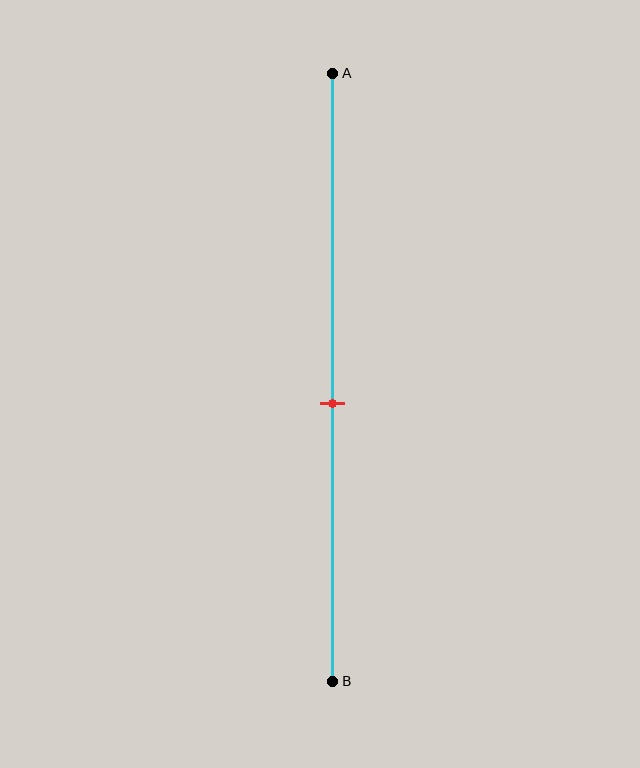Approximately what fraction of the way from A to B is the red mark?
The red mark is approximately 55% of the way from A to B.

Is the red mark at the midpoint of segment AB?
No, the mark is at about 55% from A, not at the 50% midpoint.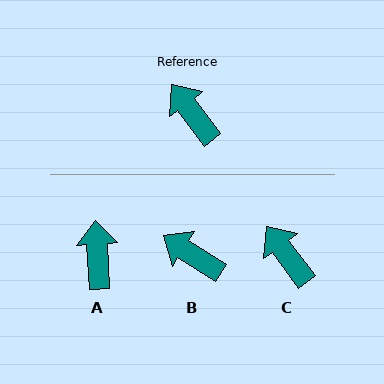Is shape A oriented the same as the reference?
No, it is off by about 33 degrees.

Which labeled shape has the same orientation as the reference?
C.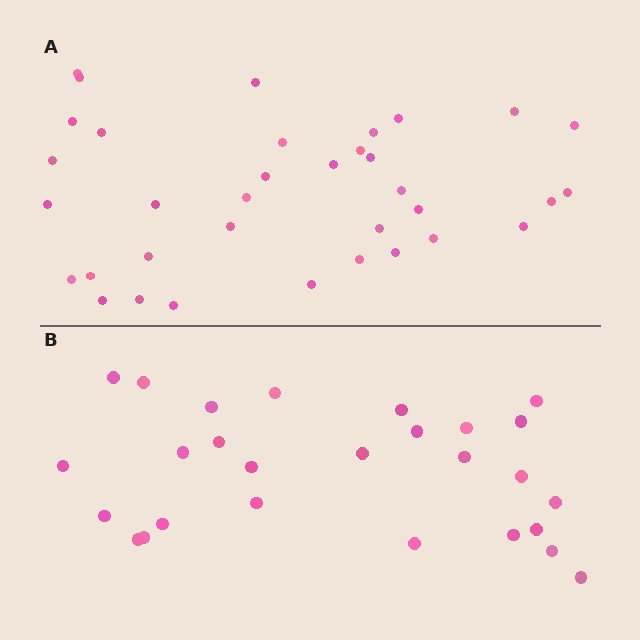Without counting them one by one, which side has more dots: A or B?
Region A (the top region) has more dots.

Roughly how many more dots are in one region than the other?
Region A has roughly 8 or so more dots than region B.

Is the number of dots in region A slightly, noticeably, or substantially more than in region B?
Region A has noticeably more, but not dramatically so. The ratio is roughly 1.3 to 1.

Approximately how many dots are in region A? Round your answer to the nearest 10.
About 40 dots. (The exact count is 35, which rounds to 40.)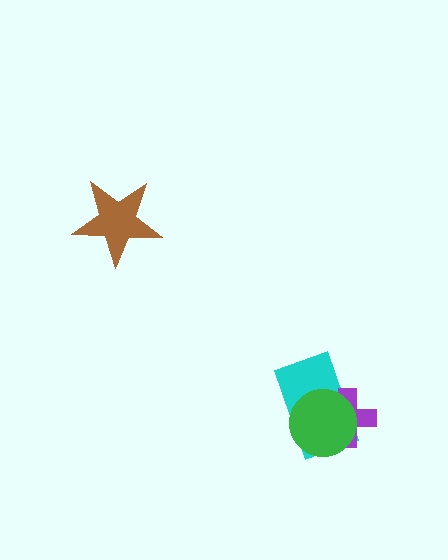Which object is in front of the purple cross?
The green circle is in front of the purple cross.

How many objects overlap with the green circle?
2 objects overlap with the green circle.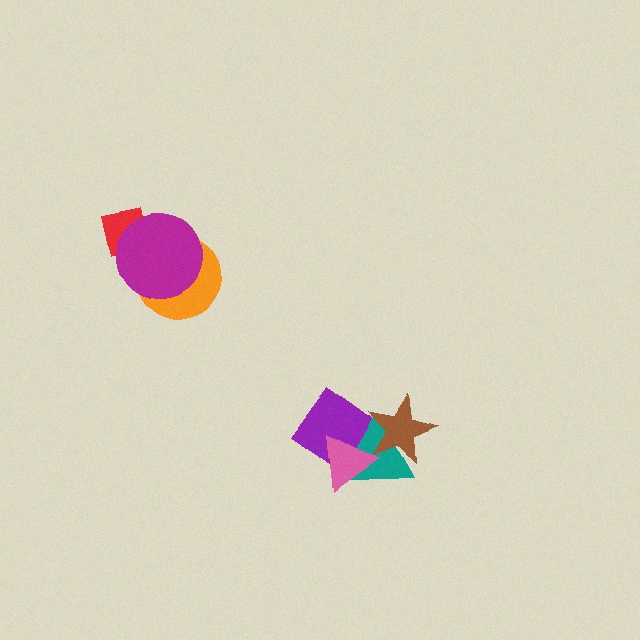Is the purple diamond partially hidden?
Yes, it is partially covered by another shape.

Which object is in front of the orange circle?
The magenta circle is in front of the orange circle.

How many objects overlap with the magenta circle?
2 objects overlap with the magenta circle.